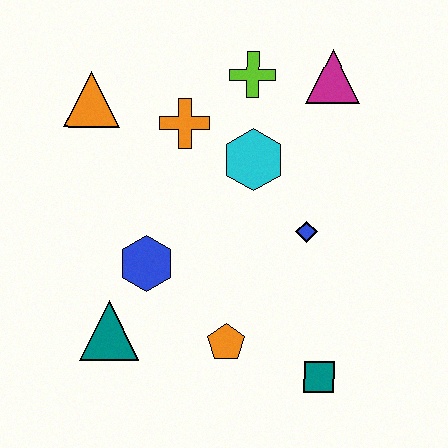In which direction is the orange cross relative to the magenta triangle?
The orange cross is to the left of the magenta triangle.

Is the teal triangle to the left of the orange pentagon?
Yes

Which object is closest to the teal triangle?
The blue hexagon is closest to the teal triangle.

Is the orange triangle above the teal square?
Yes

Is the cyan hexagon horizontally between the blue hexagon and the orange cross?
No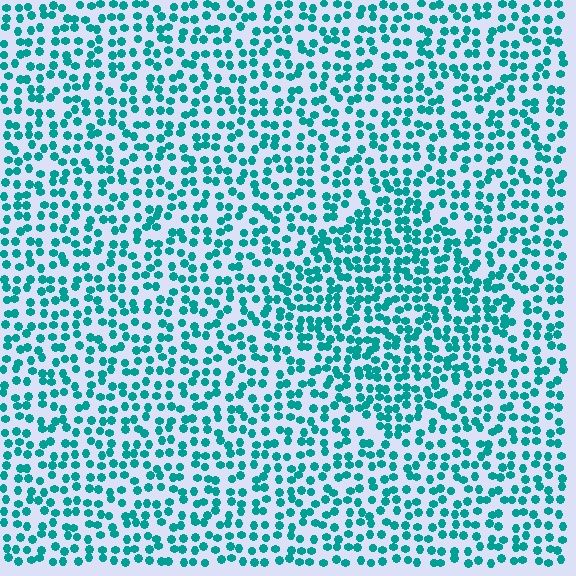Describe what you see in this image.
The image contains small teal elements arranged at two different densities. A diamond-shaped region is visible where the elements are more densely packed than the surrounding area.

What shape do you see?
I see a diamond.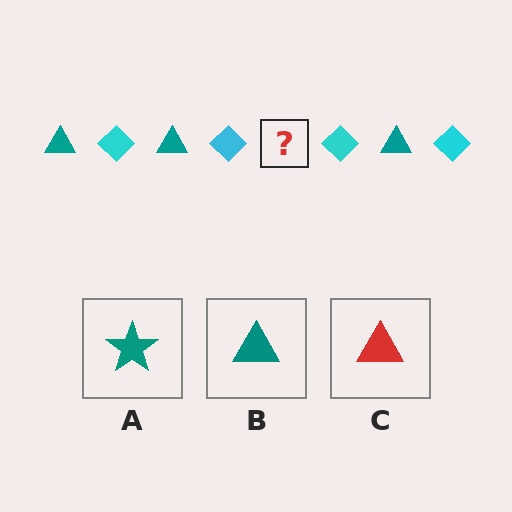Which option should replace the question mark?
Option B.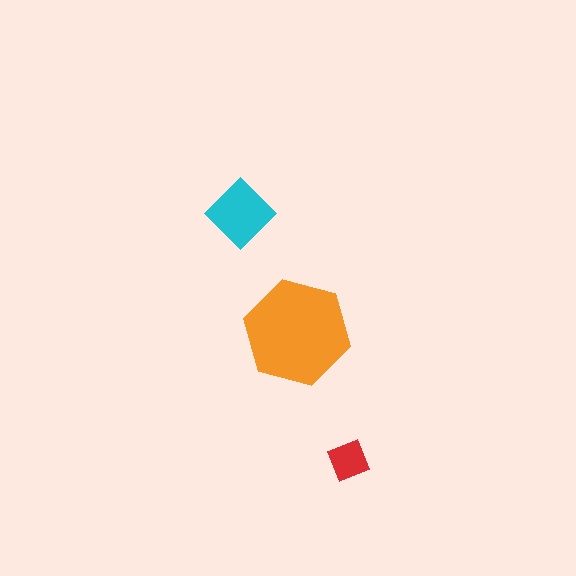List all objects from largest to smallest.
The orange hexagon, the cyan diamond, the red square.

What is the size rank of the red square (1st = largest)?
3rd.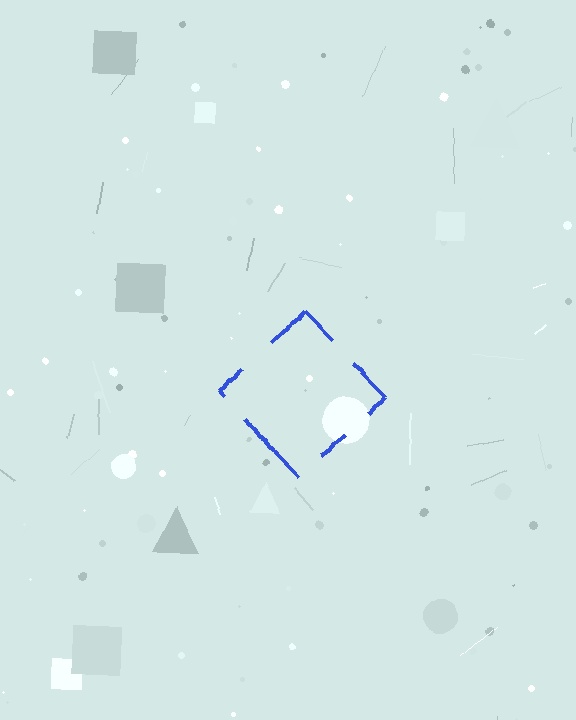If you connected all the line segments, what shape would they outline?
They would outline a diamond.